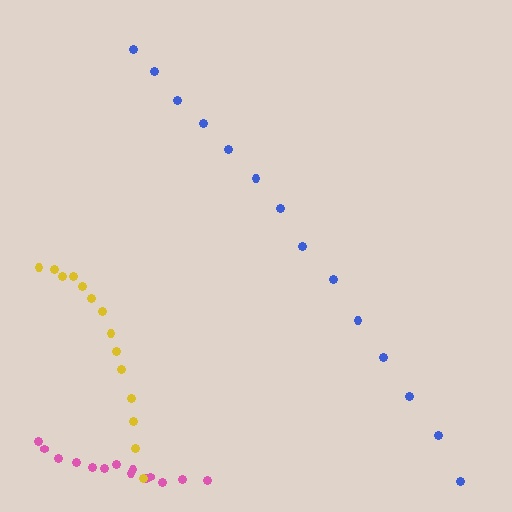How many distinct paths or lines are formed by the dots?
There are 3 distinct paths.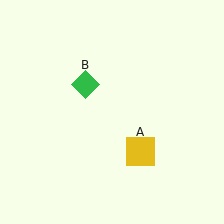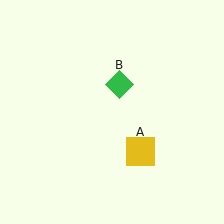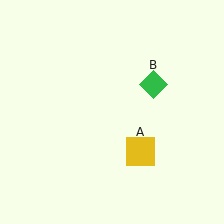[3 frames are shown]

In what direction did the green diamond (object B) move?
The green diamond (object B) moved right.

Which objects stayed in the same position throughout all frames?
Yellow square (object A) remained stationary.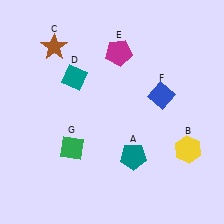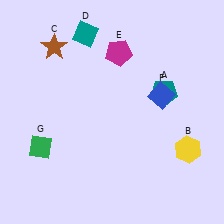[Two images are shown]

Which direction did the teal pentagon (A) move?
The teal pentagon (A) moved up.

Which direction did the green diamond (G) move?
The green diamond (G) moved left.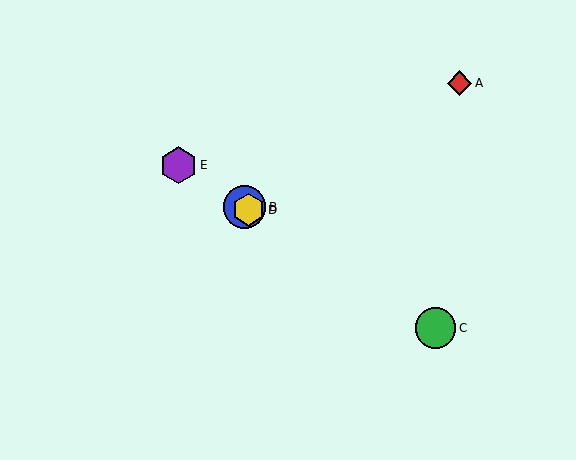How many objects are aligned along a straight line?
4 objects (B, C, D, E) are aligned along a straight line.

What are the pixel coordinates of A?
Object A is at (459, 83).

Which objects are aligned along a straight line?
Objects B, C, D, E are aligned along a straight line.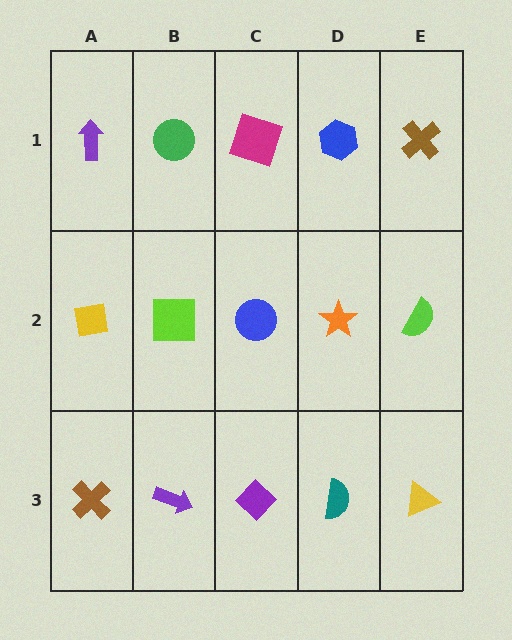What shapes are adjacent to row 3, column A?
A yellow square (row 2, column A), a purple arrow (row 3, column B).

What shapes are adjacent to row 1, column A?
A yellow square (row 2, column A), a green circle (row 1, column B).